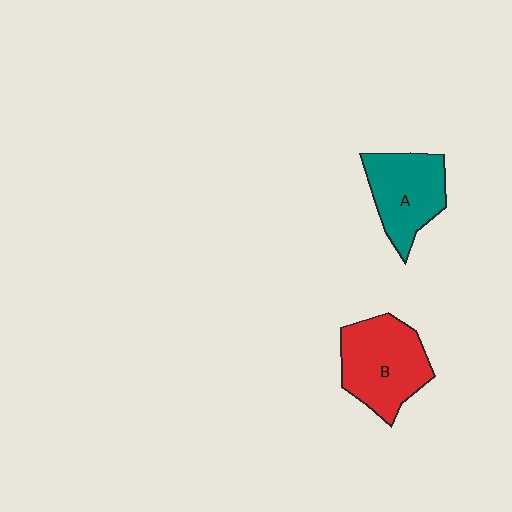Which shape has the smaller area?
Shape A (teal).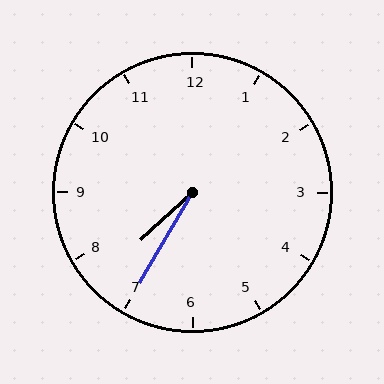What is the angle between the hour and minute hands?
Approximately 18 degrees.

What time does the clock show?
7:35.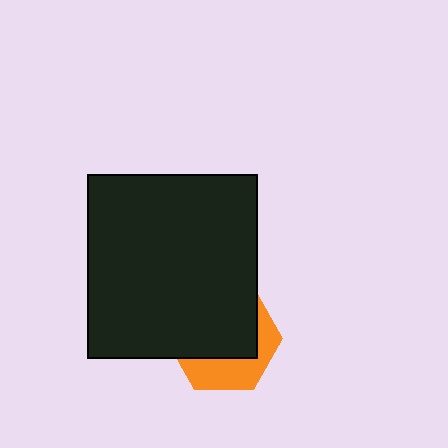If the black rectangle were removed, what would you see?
You would see the complete orange hexagon.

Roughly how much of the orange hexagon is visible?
A small part of it is visible (roughly 36%).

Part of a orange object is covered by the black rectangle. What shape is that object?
It is a hexagon.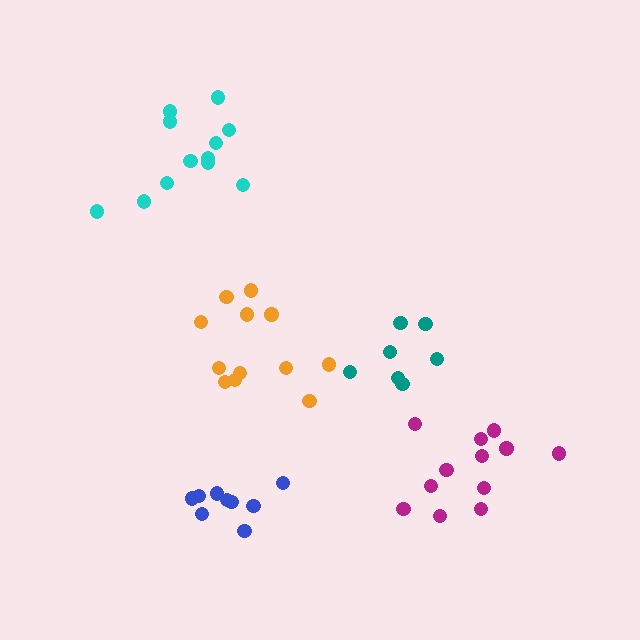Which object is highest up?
The cyan cluster is topmost.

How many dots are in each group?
Group 1: 12 dots, Group 2: 12 dots, Group 3: 7 dots, Group 4: 12 dots, Group 5: 9 dots (52 total).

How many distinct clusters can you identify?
There are 5 distinct clusters.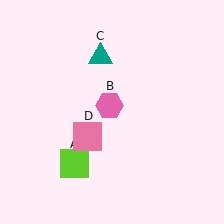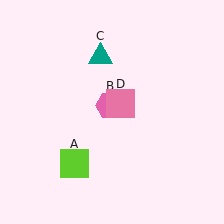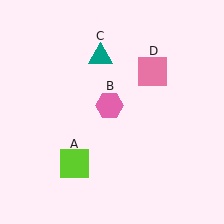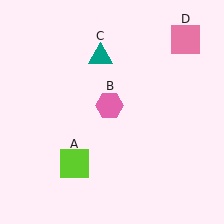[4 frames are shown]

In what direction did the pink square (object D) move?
The pink square (object D) moved up and to the right.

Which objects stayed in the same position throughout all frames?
Lime square (object A) and pink hexagon (object B) and teal triangle (object C) remained stationary.